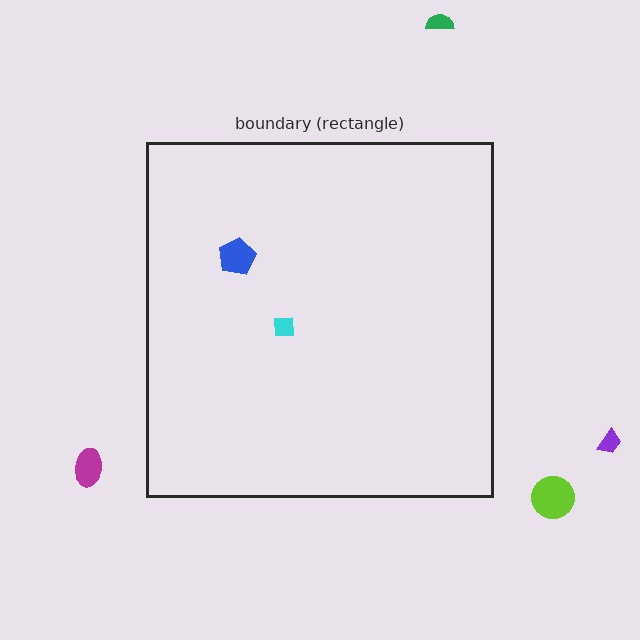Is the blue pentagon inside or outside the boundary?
Inside.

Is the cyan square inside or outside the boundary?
Inside.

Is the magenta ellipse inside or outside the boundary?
Outside.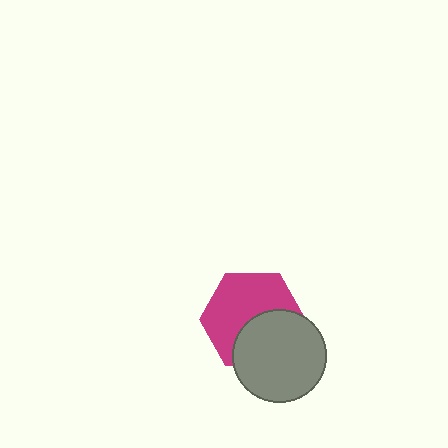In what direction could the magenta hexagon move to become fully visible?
The magenta hexagon could move up. That would shift it out from behind the gray circle entirely.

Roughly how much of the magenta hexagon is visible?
About half of it is visible (roughly 59%).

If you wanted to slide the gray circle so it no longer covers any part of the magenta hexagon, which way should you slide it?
Slide it down — that is the most direct way to separate the two shapes.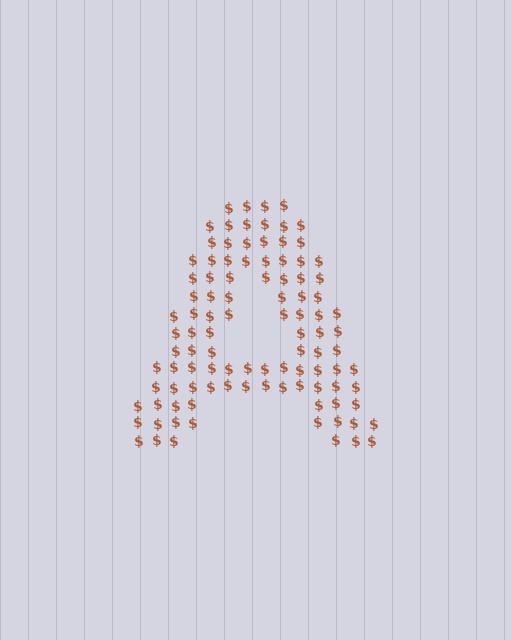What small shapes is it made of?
It is made of small dollar signs.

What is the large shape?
The large shape is the letter A.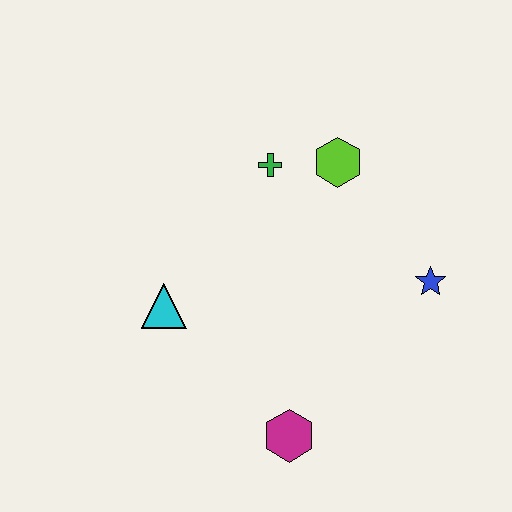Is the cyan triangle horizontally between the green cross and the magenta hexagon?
No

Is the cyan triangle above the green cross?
No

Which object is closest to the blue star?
The lime hexagon is closest to the blue star.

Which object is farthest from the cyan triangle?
The blue star is farthest from the cyan triangle.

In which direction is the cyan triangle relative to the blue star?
The cyan triangle is to the left of the blue star.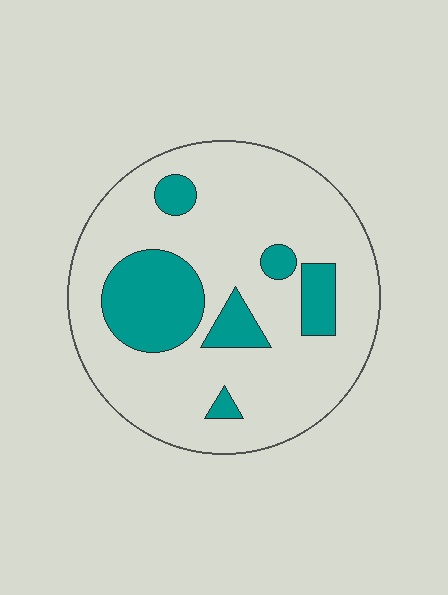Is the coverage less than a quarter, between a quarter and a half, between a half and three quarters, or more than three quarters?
Less than a quarter.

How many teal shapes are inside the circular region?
6.